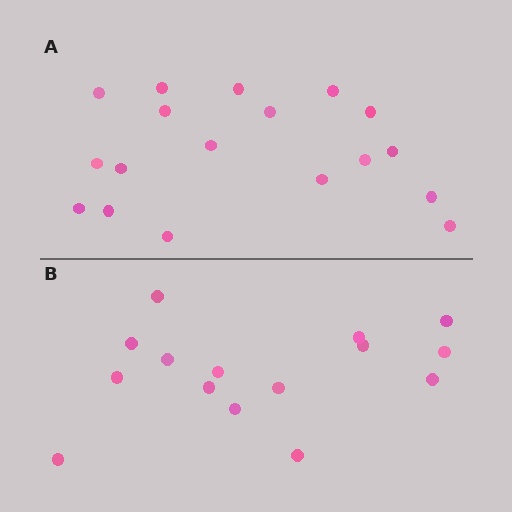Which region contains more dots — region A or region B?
Region A (the top region) has more dots.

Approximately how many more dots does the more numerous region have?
Region A has just a few more — roughly 2 or 3 more dots than region B.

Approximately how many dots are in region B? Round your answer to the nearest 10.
About 20 dots. (The exact count is 15, which rounds to 20.)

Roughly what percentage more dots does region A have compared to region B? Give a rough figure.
About 20% more.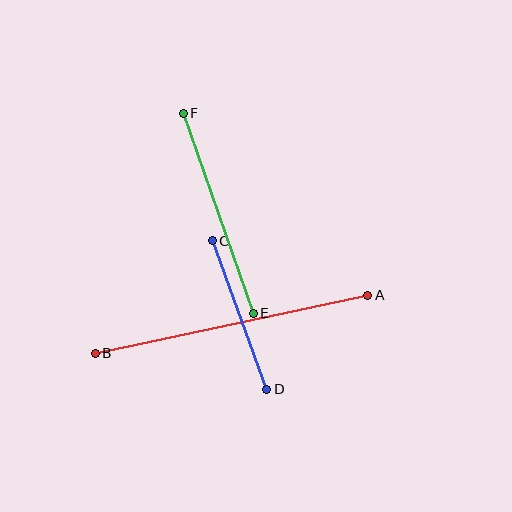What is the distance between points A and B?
The distance is approximately 278 pixels.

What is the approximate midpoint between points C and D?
The midpoint is at approximately (240, 315) pixels.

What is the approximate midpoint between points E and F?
The midpoint is at approximately (218, 213) pixels.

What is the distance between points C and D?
The distance is approximately 158 pixels.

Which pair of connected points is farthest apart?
Points A and B are farthest apart.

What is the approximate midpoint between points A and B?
The midpoint is at approximately (232, 324) pixels.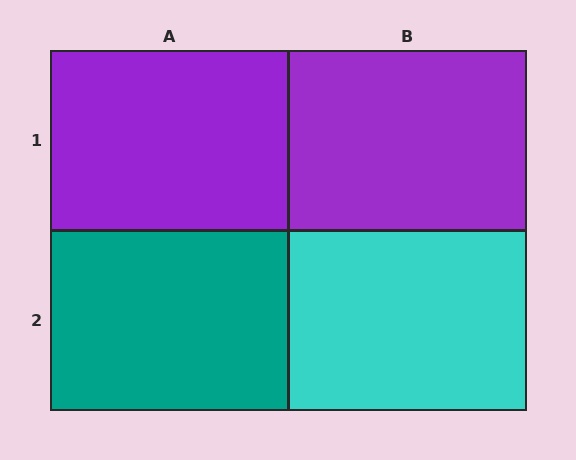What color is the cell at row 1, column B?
Purple.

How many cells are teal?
1 cell is teal.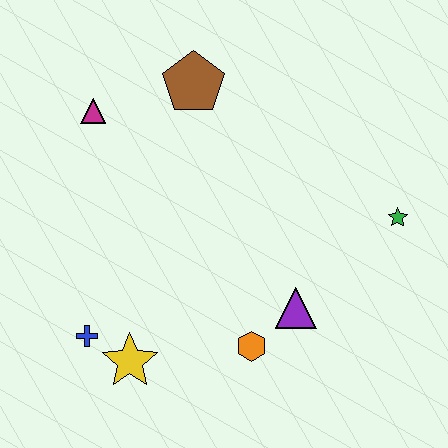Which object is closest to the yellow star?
The blue cross is closest to the yellow star.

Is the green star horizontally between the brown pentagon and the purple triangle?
No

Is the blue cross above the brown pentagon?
No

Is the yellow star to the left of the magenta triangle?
No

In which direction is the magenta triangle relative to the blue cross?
The magenta triangle is above the blue cross.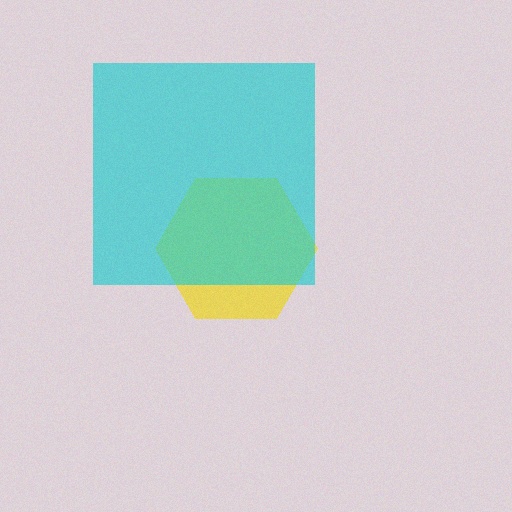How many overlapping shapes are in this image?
There are 2 overlapping shapes in the image.